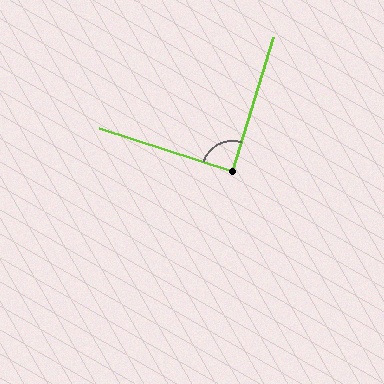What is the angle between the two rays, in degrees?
Approximately 89 degrees.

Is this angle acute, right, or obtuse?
It is approximately a right angle.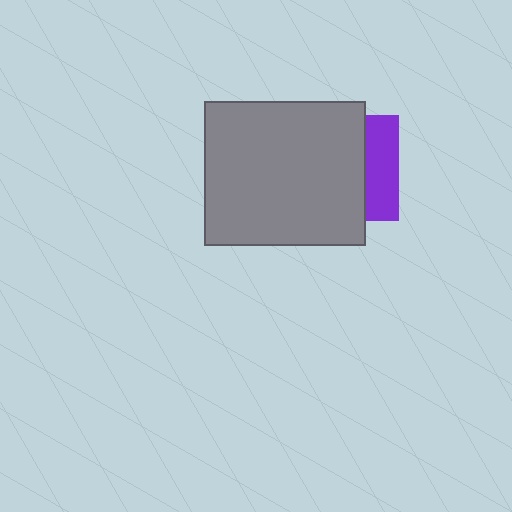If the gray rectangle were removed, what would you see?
You would see the complete purple square.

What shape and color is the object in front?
The object in front is a gray rectangle.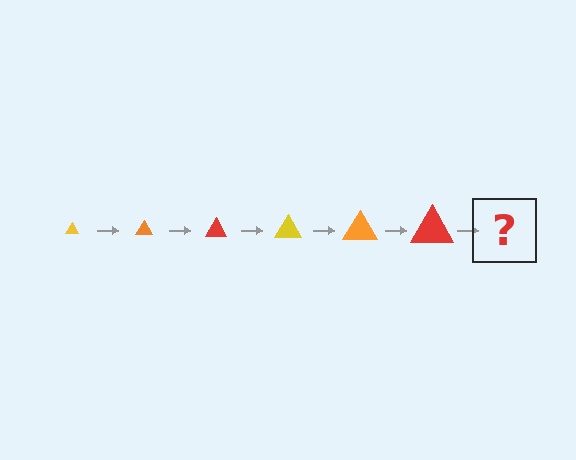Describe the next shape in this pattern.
It should be a yellow triangle, larger than the previous one.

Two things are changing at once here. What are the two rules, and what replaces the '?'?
The two rules are that the triangle grows larger each step and the color cycles through yellow, orange, and red. The '?' should be a yellow triangle, larger than the previous one.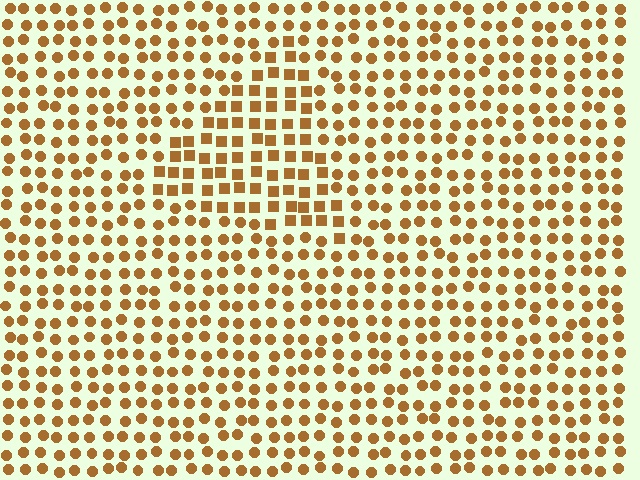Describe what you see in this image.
The image is filled with small brown elements arranged in a uniform grid. A triangle-shaped region contains squares, while the surrounding area contains circles. The boundary is defined purely by the change in element shape.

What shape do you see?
I see a triangle.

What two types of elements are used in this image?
The image uses squares inside the triangle region and circles outside it.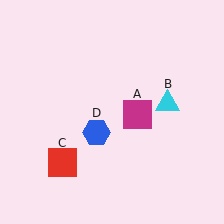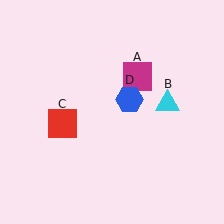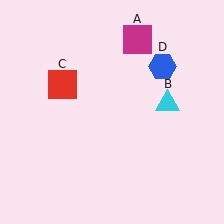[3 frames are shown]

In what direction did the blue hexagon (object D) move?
The blue hexagon (object D) moved up and to the right.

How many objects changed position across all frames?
3 objects changed position: magenta square (object A), red square (object C), blue hexagon (object D).